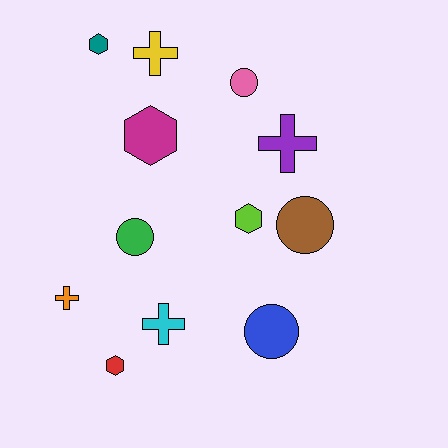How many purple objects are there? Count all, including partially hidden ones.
There is 1 purple object.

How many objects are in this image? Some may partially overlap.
There are 12 objects.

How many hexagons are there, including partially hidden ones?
There are 4 hexagons.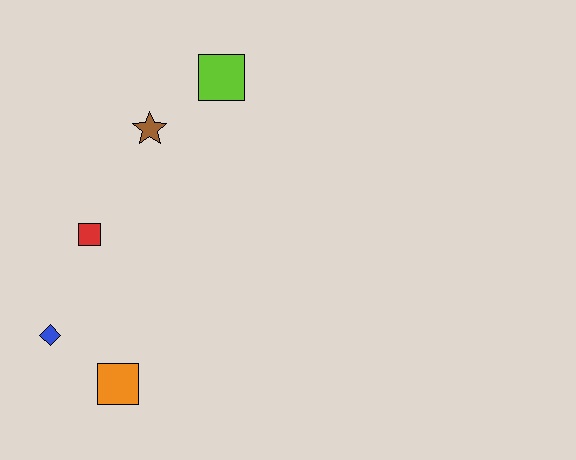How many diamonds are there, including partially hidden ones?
There is 1 diamond.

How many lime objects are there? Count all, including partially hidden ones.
There is 1 lime object.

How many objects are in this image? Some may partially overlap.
There are 5 objects.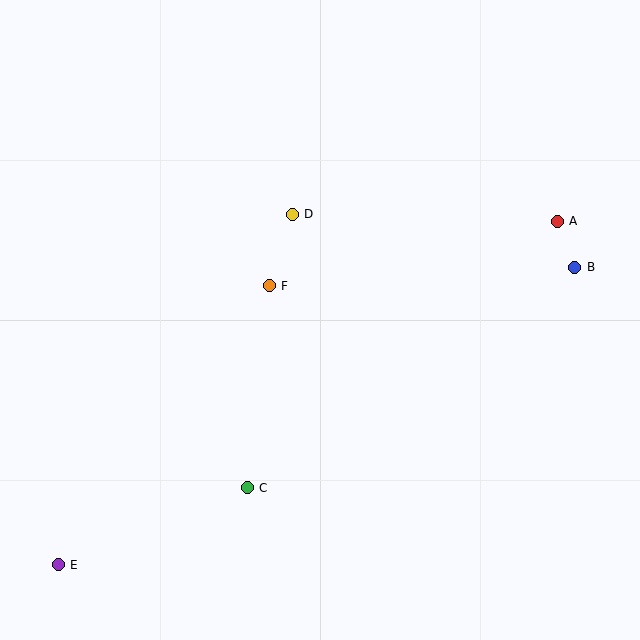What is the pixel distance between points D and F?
The distance between D and F is 75 pixels.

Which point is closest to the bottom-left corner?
Point E is closest to the bottom-left corner.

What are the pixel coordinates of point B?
Point B is at (575, 267).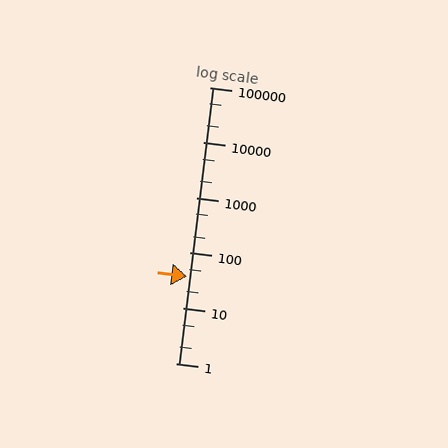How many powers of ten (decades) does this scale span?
The scale spans 5 decades, from 1 to 100000.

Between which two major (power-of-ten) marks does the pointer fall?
The pointer is between 10 and 100.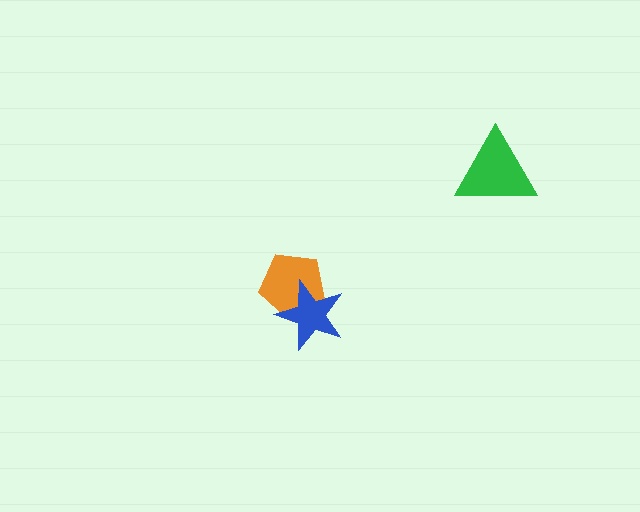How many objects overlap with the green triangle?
0 objects overlap with the green triangle.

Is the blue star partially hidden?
No, no other shape covers it.